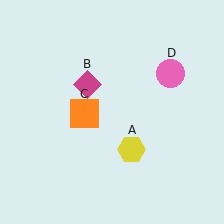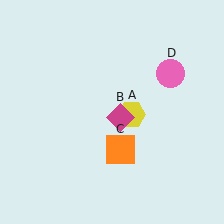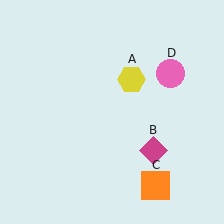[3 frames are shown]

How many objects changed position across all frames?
3 objects changed position: yellow hexagon (object A), magenta diamond (object B), orange square (object C).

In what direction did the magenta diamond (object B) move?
The magenta diamond (object B) moved down and to the right.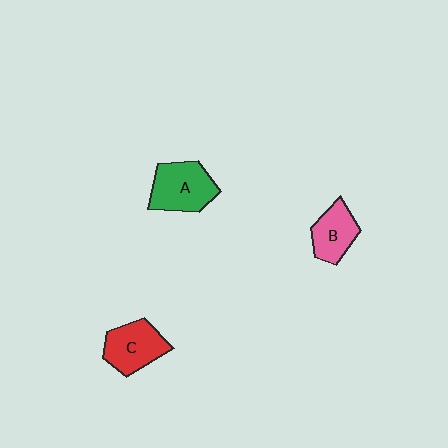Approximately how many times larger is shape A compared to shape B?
Approximately 1.4 times.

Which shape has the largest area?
Shape A (green).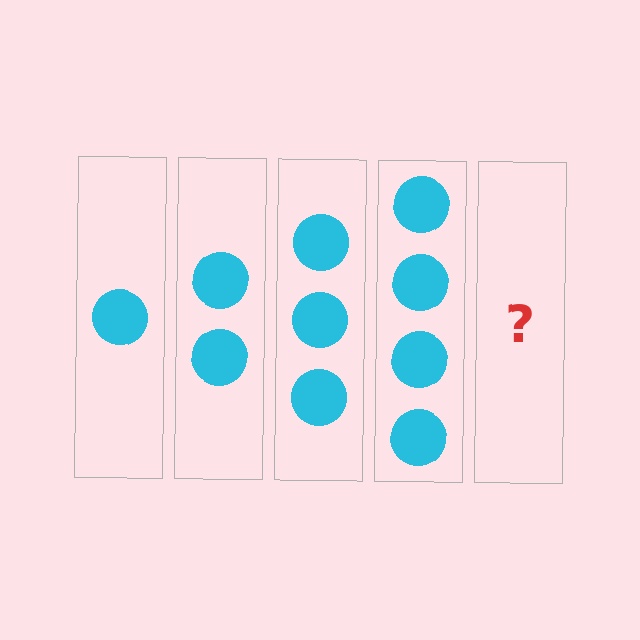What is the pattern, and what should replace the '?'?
The pattern is that each step adds one more circle. The '?' should be 5 circles.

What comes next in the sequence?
The next element should be 5 circles.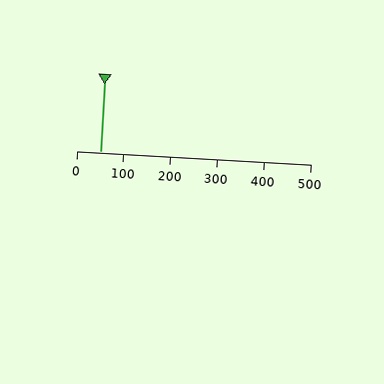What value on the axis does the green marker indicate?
The marker indicates approximately 50.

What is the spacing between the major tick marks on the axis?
The major ticks are spaced 100 apart.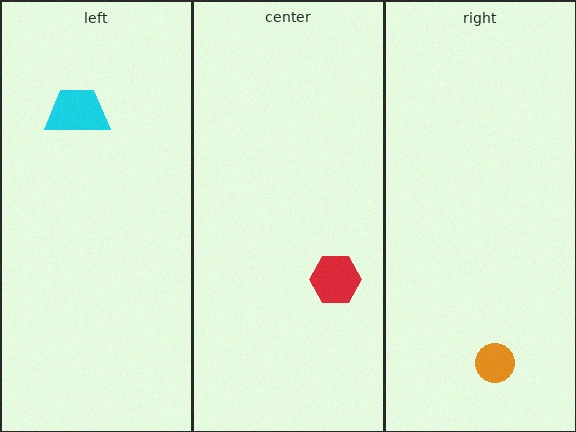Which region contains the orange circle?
The right region.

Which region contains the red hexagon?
The center region.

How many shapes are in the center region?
1.